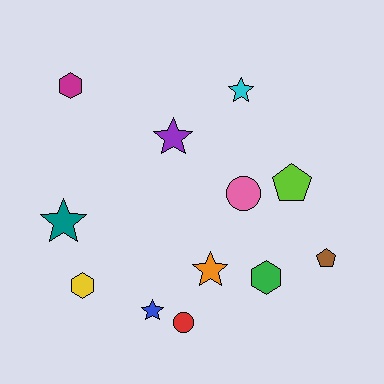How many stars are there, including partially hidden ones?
There are 5 stars.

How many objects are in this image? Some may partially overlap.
There are 12 objects.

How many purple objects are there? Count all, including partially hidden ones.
There is 1 purple object.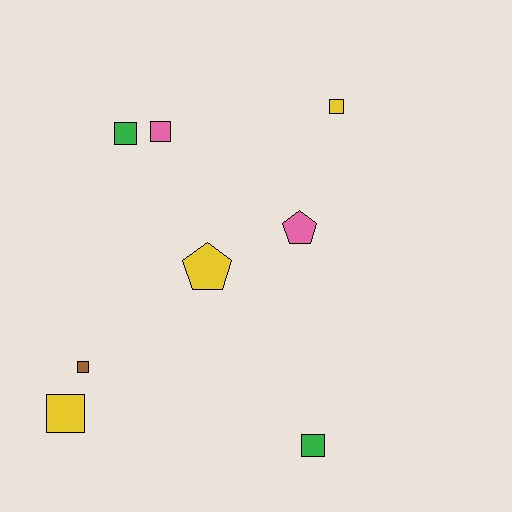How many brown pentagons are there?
There are no brown pentagons.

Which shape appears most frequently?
Square, with 6 objects.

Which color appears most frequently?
Yellow, with 3 objects.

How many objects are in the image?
There are 8 objects.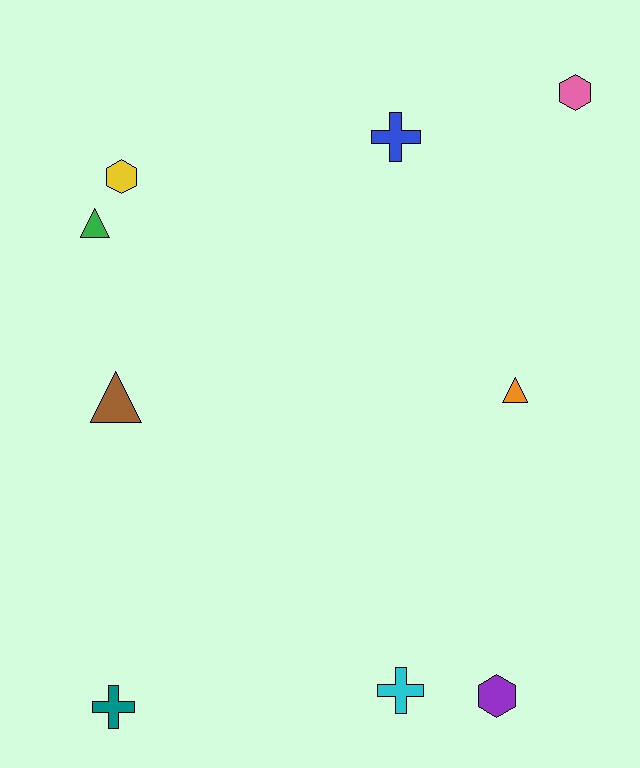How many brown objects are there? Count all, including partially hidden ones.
There is 1 brown object.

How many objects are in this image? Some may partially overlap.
There are 9 objects.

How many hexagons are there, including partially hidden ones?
There are 3 hexagons.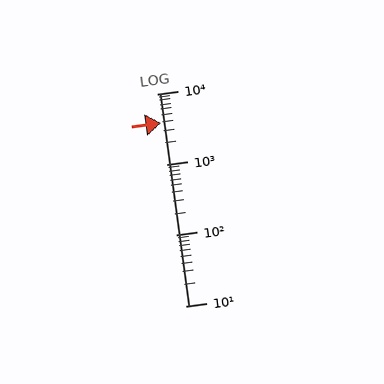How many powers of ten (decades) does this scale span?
The scale spans 3 decades, from 10 to 10000.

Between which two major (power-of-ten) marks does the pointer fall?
The pointer is between 1000 and 10000.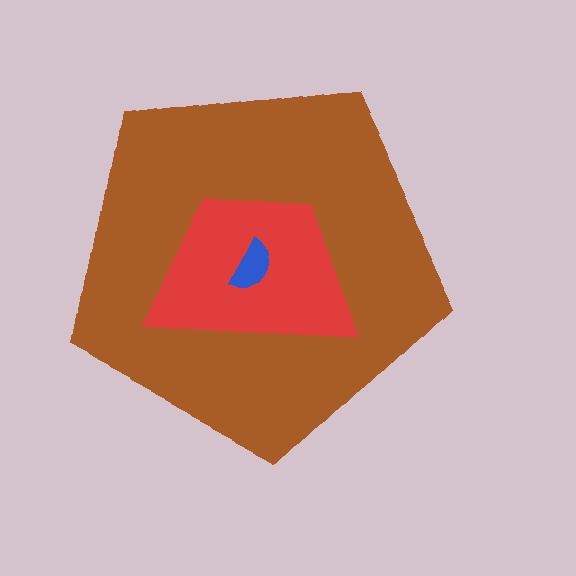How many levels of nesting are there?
3.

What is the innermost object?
The blue semicircle.